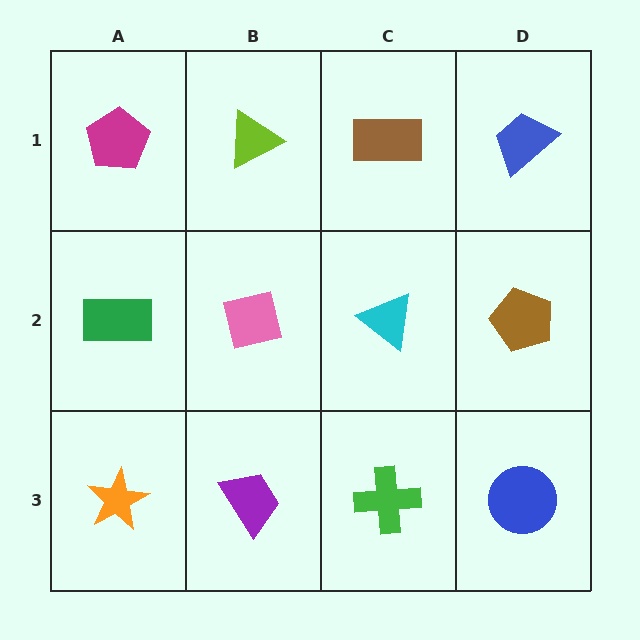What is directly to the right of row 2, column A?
A pink square.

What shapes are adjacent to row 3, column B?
A pink square (row 2, column B), an orange star (row 3, column A), a green cross (row 3, column C).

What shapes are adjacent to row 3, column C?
A cyan triangle (row 2, column C), a purple trapezoid (row 3, column B), a blue circle (row 3, column D).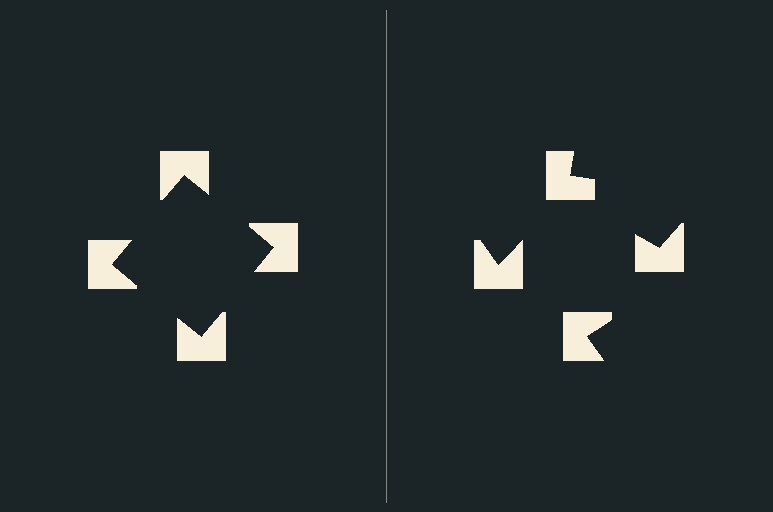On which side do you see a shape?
An illusory square appears on the left side. On the right side the wedge cuts are rotated, so no coherent shape forms.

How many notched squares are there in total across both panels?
8 — 4 on each side.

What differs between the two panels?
The notched squares are positioned identically on both sides; only the wedge orientations differ. On the left they align to a square; on the right they are misaligned.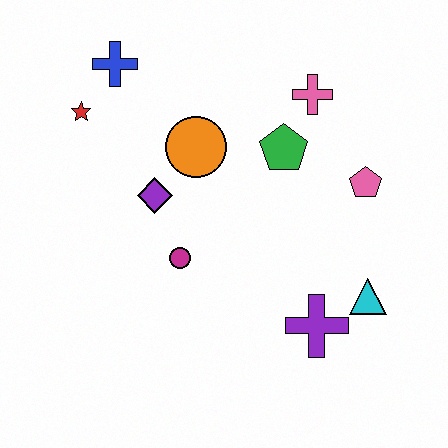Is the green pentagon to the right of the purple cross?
No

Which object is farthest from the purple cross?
The blue cross is farthest from the purple cross.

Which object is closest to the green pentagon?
The pink cross is closest to the green pentagon.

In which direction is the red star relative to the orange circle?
The red star is to the left of the orange circle.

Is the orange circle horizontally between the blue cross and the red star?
No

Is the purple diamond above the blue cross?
No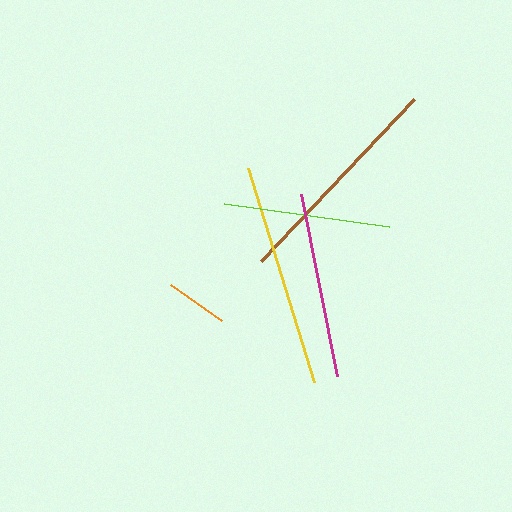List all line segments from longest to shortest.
From longest to shortest: yellow, brown, magenta, lime, orange.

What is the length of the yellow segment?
The yellow segment is approximately 224 pixels long.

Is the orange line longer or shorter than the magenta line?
The magenta line is longer than the orange line.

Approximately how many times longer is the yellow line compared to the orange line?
The yellow line is approximately 3.6 times the length of the orange line.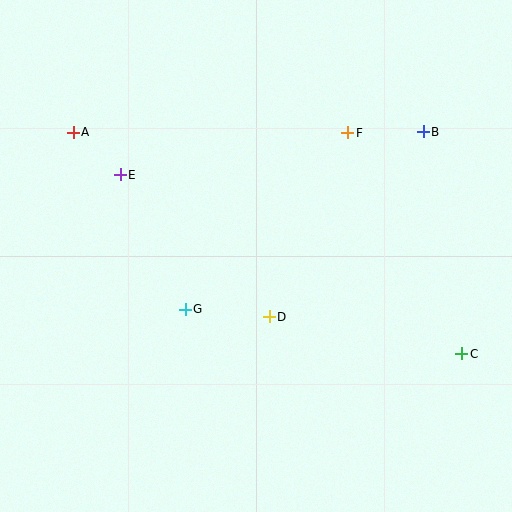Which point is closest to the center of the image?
Point D at (269, 317) is closest to the center.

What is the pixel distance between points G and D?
The distance between G and D is 84 pixels.